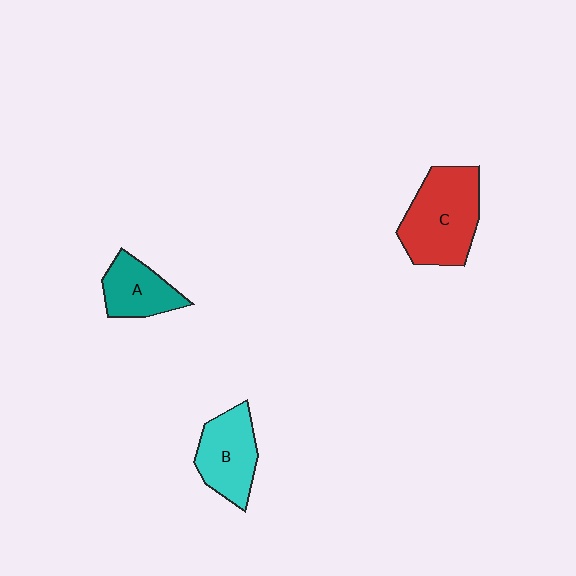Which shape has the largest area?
Shape C (red).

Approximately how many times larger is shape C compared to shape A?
Approximately 1.7 times.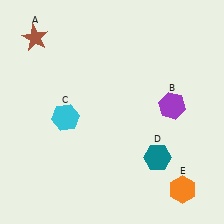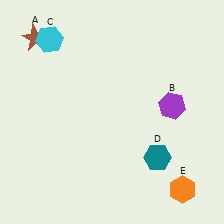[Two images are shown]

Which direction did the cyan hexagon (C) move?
The cyan hexagon (C) moved up.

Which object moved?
The cyan hexagon (C) moved up.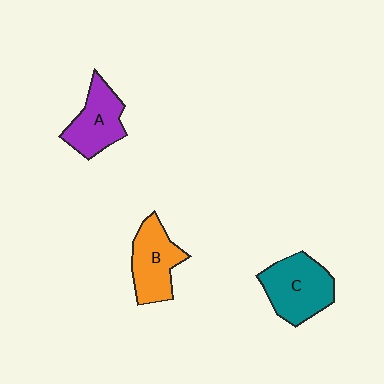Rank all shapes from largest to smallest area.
From largest to smallest: C (teal), B (orange), A (purple).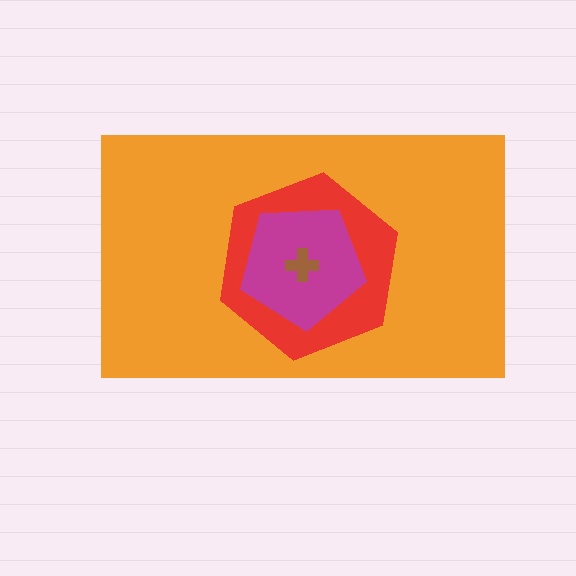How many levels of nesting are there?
4.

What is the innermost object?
The brown cross.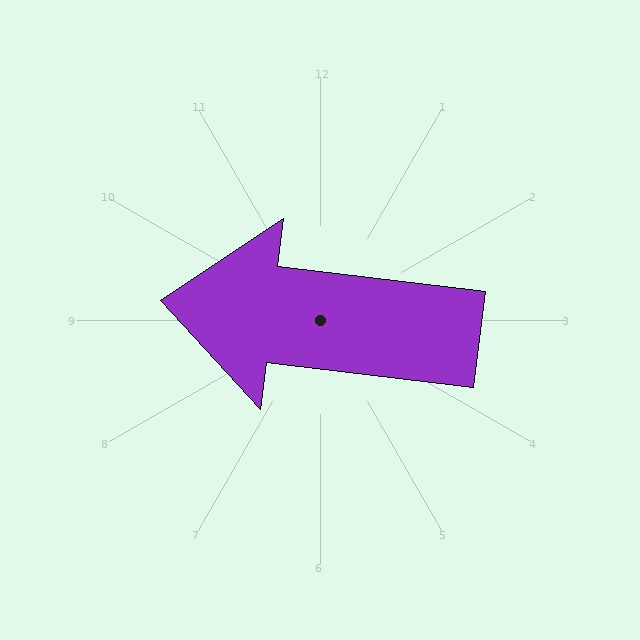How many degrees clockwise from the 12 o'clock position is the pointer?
Approximately 277 degrees.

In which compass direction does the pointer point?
West.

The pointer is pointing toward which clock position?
Roughly 9 o'clock.